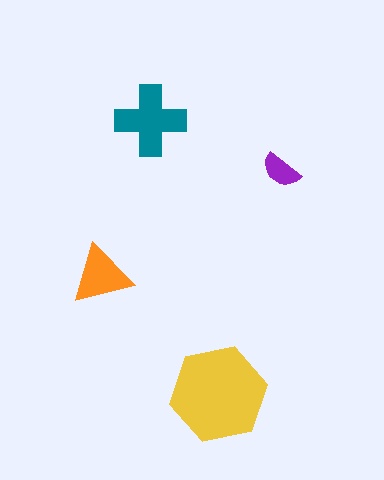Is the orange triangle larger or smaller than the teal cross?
Smaller.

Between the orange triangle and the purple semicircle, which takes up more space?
The orange triangle.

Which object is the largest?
The yellow hexagon.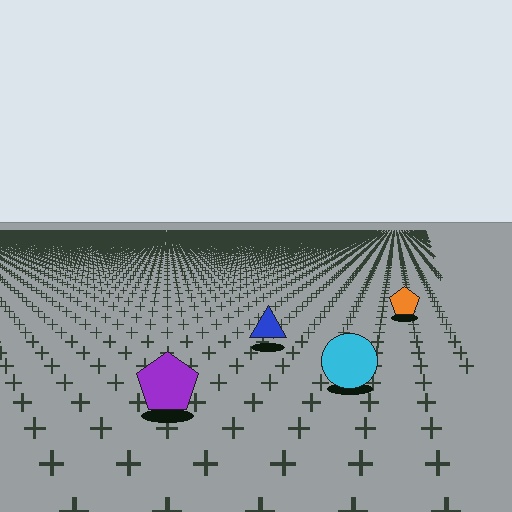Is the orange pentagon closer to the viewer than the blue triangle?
No. The blue triangle is closer — you can tell from the texture gradient: the ground texture is coarser near it.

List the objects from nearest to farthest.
From nearest to farthest: the purple pentagon, the cyan circle, the blue triangle, the orange pentagon.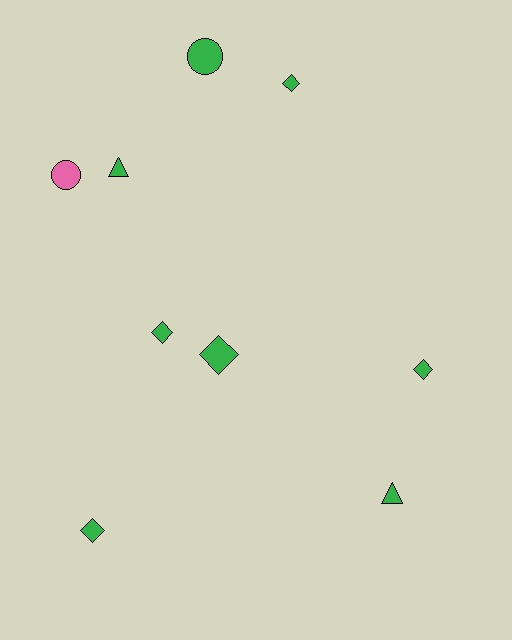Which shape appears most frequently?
Diamond, with 5 objects.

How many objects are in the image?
There are 9 objects.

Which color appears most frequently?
Green, with 8 objects.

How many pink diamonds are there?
There are no pink diamonds.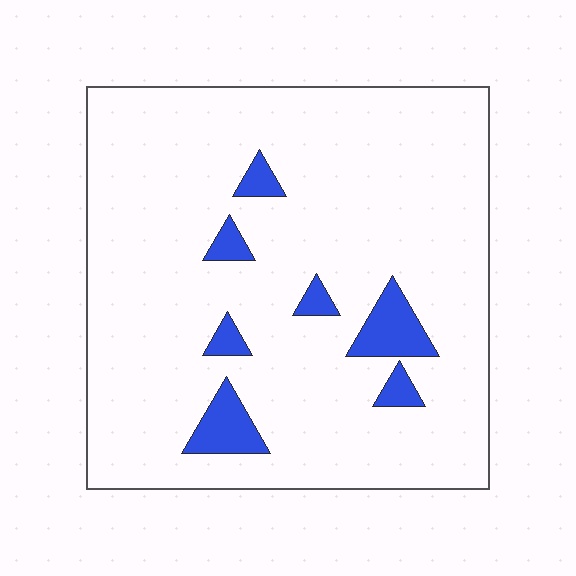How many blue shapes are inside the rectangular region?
7.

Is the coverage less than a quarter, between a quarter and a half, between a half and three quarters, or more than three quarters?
Less than a quarter.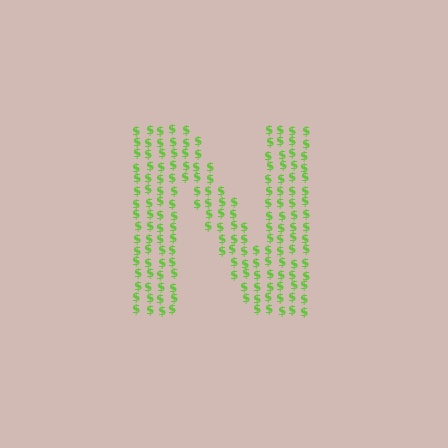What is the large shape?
The large shape is the letter N.